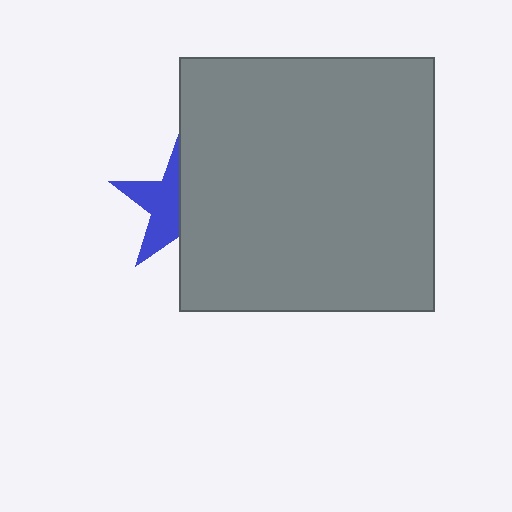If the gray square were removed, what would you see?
You would see the complete blue star.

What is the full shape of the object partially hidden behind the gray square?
The partially hidden object is a blue star.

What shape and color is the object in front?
The object in front is a gray square.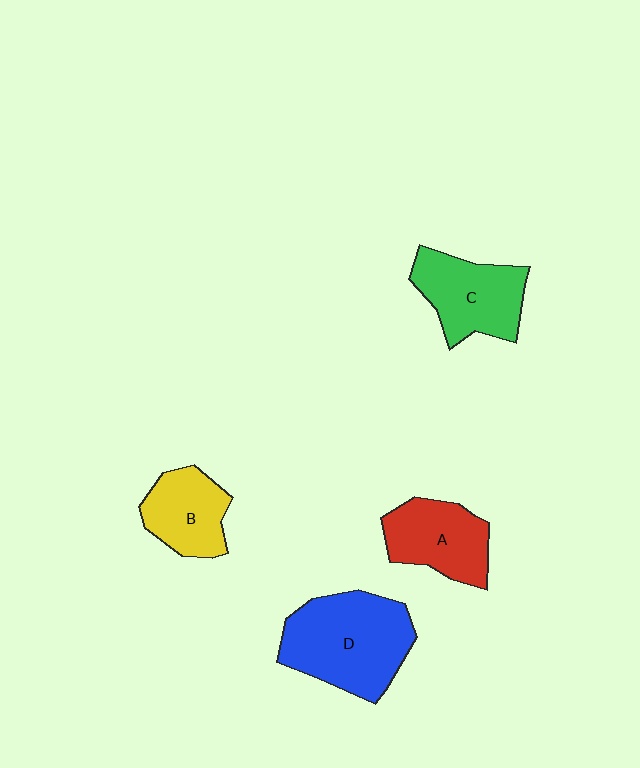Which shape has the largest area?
Shape D (blue).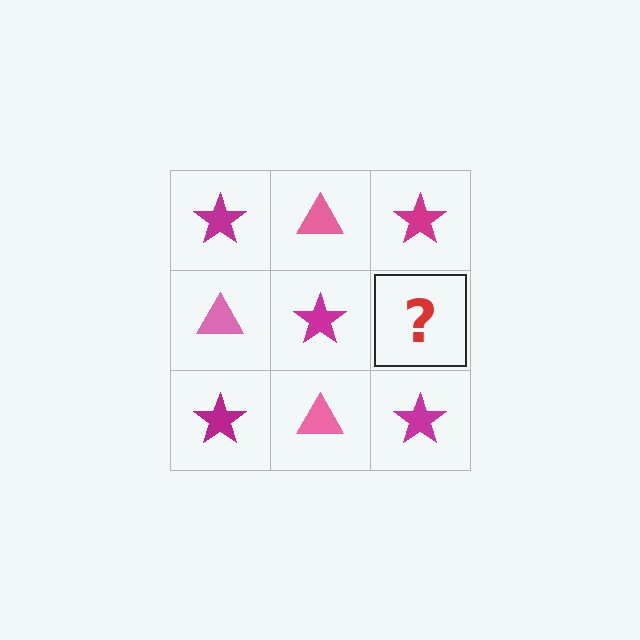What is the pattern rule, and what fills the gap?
The rule is that it alternates magenta star and pink triangle in a checkerboard pattern. The gap should be filled with a pink triangle.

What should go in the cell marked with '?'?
The missing cell should contain a pink triangle.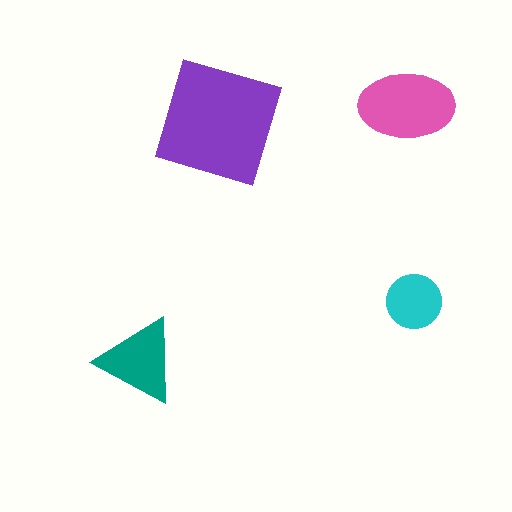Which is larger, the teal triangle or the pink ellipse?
The pink ellipse.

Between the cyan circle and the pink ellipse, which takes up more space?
The pink ellipse.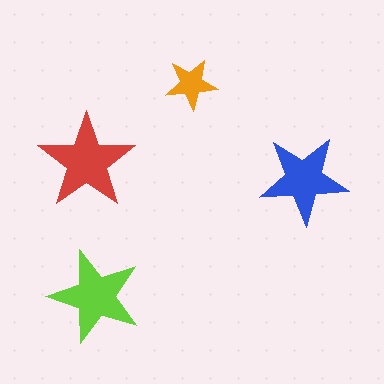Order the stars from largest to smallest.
the red one, the lime one, the blue one, the orange one.